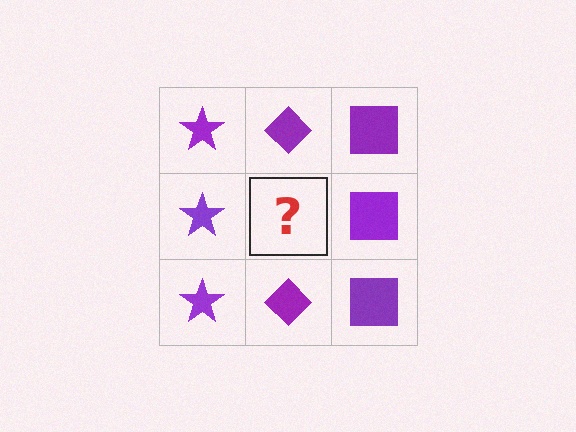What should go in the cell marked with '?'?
The missing cell should contain a purple diamond.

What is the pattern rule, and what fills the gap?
The rule is that each column has a consistent shape. The gap should be filled with a purple diamond.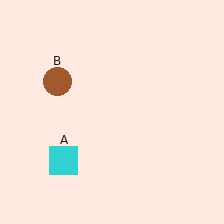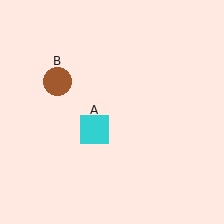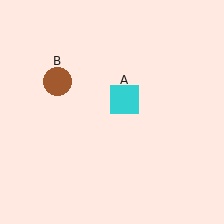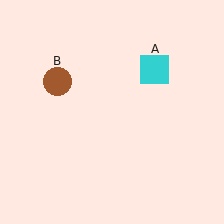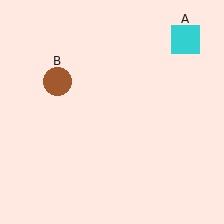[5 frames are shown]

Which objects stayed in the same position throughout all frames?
Brown circle (object B) remained stationary.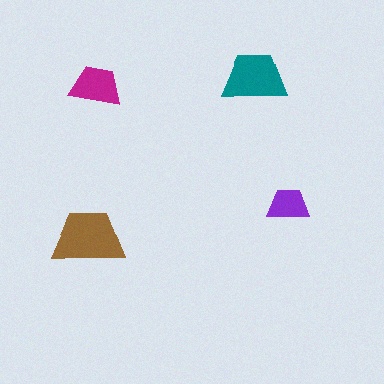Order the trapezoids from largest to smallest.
the brown one, the teal one, the magenta one, the purple one.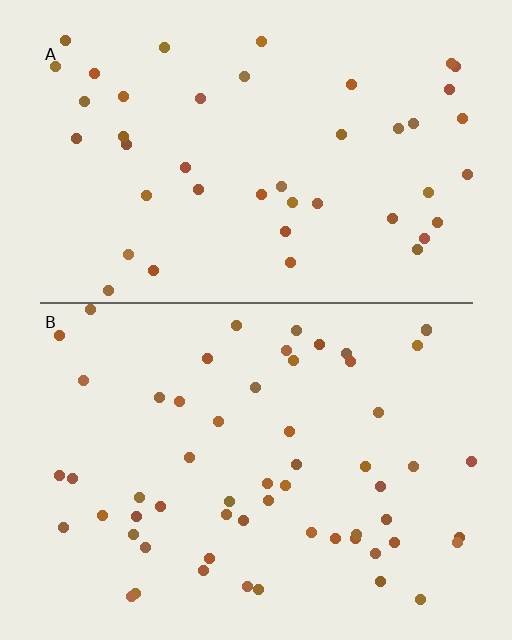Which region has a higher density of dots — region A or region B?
B (the bottom).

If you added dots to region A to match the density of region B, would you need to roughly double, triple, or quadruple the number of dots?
Approximately double.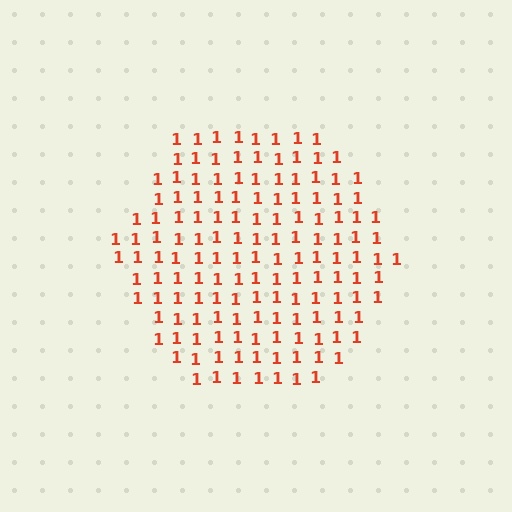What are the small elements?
The small elements are digit 1's.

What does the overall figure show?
The overall figure shows a hexagon.